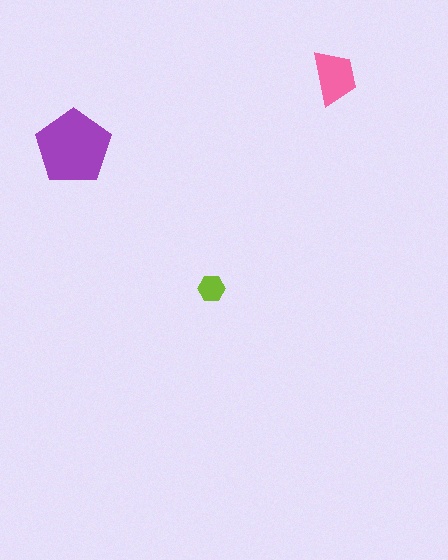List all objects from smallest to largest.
The lime hexagon, the pink trapezoid, the purple pentagon.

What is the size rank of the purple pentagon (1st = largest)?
1st.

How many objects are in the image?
There are 3 objects in the image.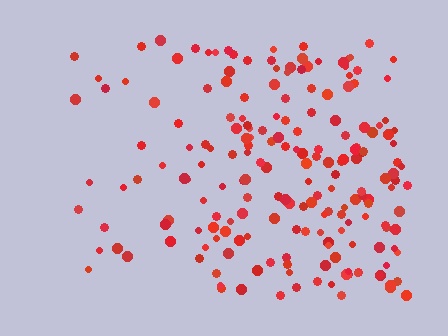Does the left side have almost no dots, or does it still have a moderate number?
Still a moderate number, just noticeably fewer than the right.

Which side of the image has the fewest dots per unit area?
The left.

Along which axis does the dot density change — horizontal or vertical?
Horizontal.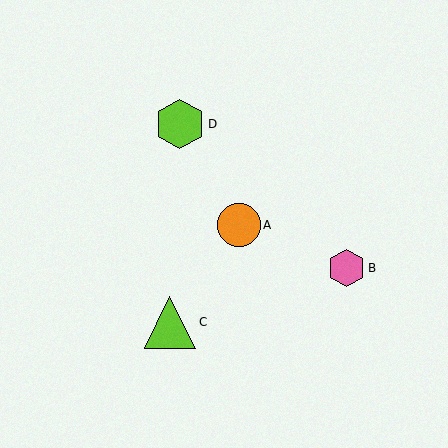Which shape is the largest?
The lime triangle (labeled C) is the largest.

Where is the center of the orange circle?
The center of the orange circle is at (239, 225).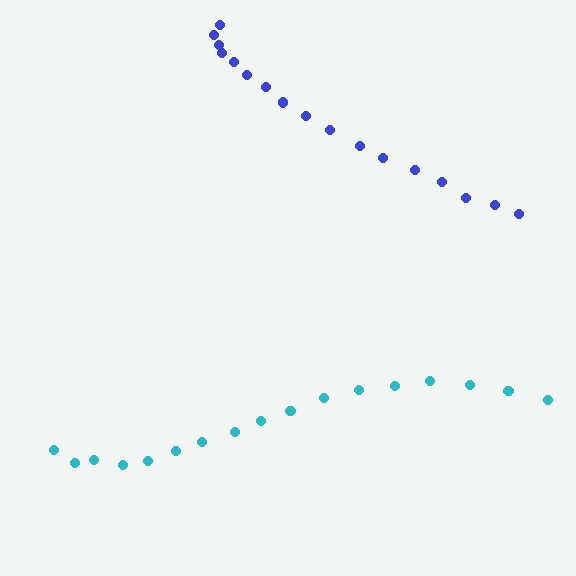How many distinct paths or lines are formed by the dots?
There are 2 distinct paths.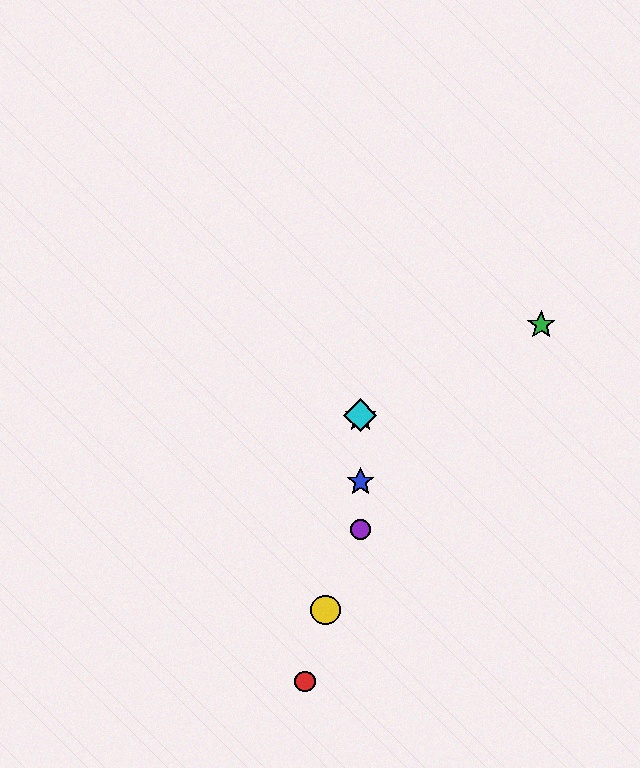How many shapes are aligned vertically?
4 shapes (the blue star, the purple circle, the orange star, the cyan diamond) are aligned vertically.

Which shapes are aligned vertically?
The blue star, the purple circle, the orange star, the cyan diamond are aligned vertically.